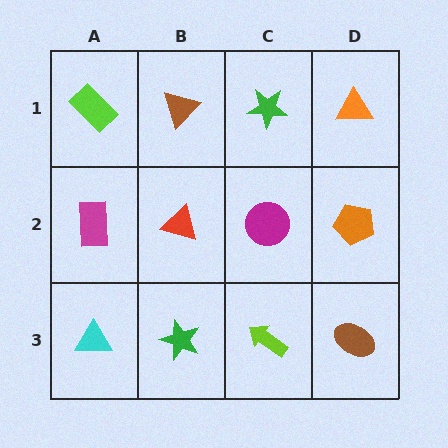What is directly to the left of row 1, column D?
A green star.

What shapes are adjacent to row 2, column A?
A lime rectangle (row 1, column A), a cyan triangle (row 3, column A), a red triangle (row 2, column B).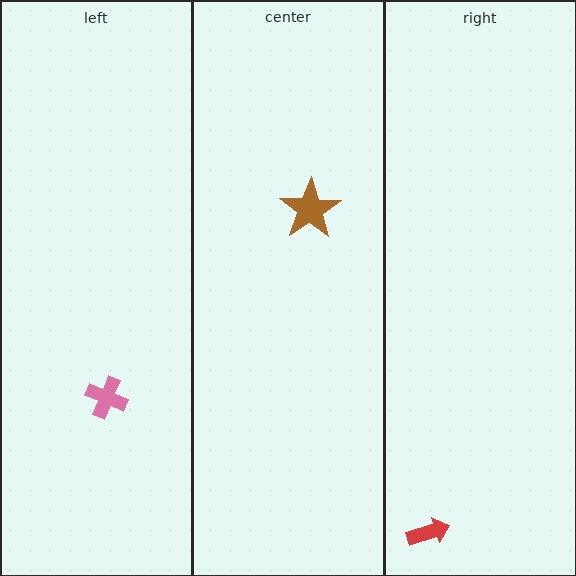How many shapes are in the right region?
1.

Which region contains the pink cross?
The left region.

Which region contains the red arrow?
The right region.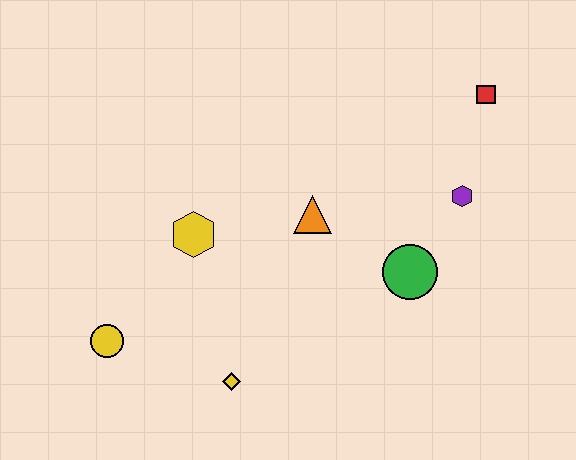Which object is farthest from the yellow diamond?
The red square is farthest from the yellow diamond.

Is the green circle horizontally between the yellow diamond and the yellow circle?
No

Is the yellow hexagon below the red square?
Yes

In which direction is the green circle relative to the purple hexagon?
The green circle is below the purple hexagon.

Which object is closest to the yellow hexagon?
The orange triangle is closest to the yellow hexagon.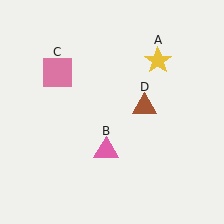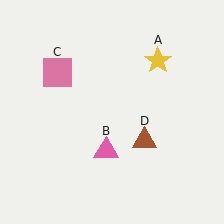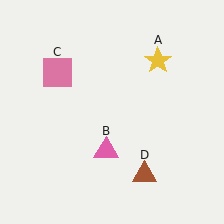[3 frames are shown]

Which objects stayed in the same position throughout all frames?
Yellow star (object A) and pink triangle (object B) and pink square (object C) remained stationary.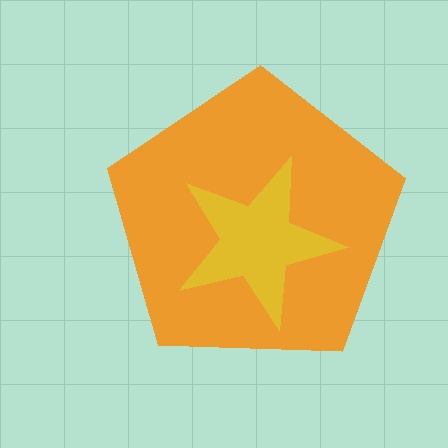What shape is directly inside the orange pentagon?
The yellow star.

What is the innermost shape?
The yellow star.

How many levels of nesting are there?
2.